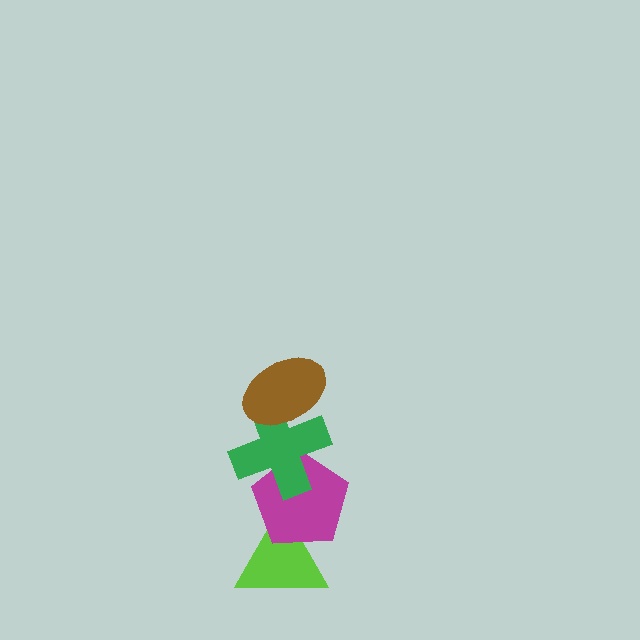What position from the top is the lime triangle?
The lime triangle is 4th from the top.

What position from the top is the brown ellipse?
The brown ellipse is 1st from the top.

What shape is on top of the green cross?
The brown ellipse is on top of the green cross.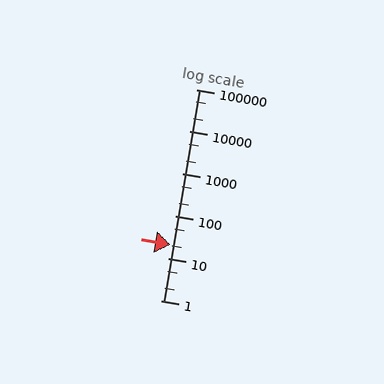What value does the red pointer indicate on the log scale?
The pointer indicates approximately 21.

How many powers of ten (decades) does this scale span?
The scale spans 5 decades, from 1 to 100000.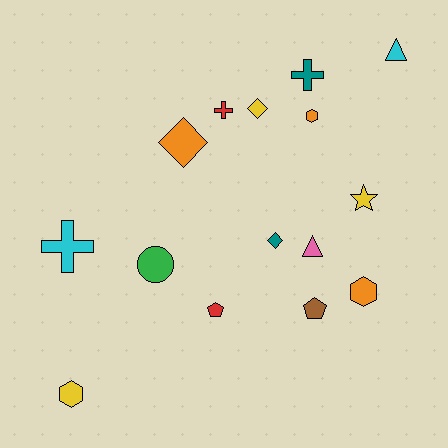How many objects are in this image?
There are 15 objects.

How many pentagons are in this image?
There are 2 pentagons.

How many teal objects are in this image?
There are 2 teal objects.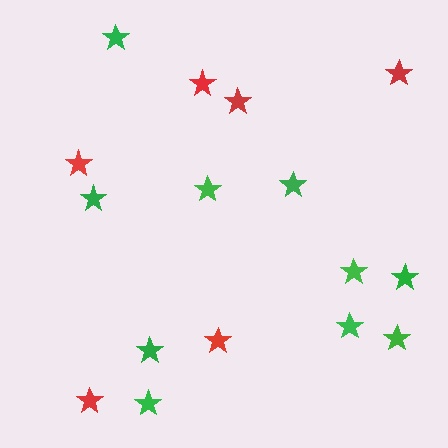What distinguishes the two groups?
There are 2 groups: one group of red stars (6) and one group of green stars (10).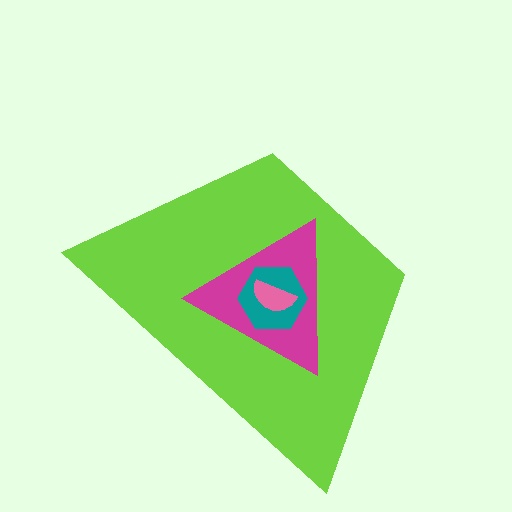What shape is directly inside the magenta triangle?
The teal hexagon.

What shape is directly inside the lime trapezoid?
The magenta triangle.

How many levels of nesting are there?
4.